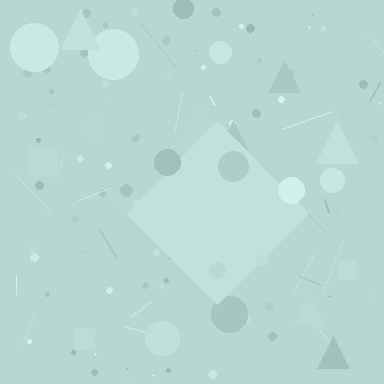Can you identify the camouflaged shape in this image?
The camouflaged shape is a diamond.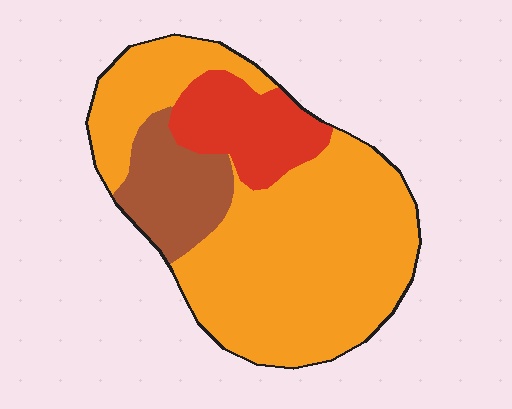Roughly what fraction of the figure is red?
Red takes up about one sixth (1/6) of the figure.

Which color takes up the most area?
Orange, at roughly 70%.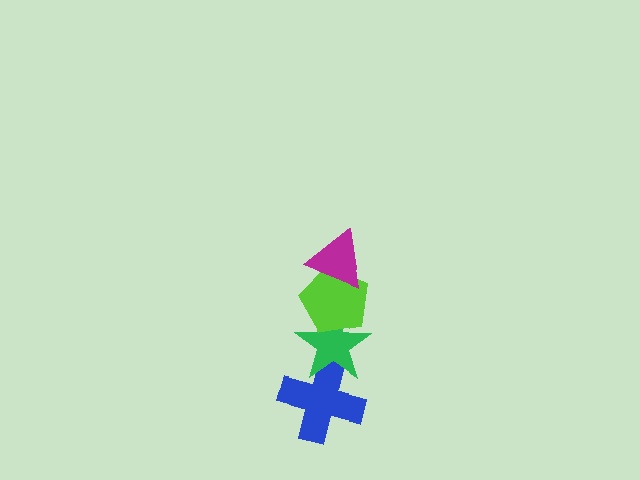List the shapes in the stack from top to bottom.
From top to bottom: the magenta triangle, the lime pentagon, the green star, the blue cross.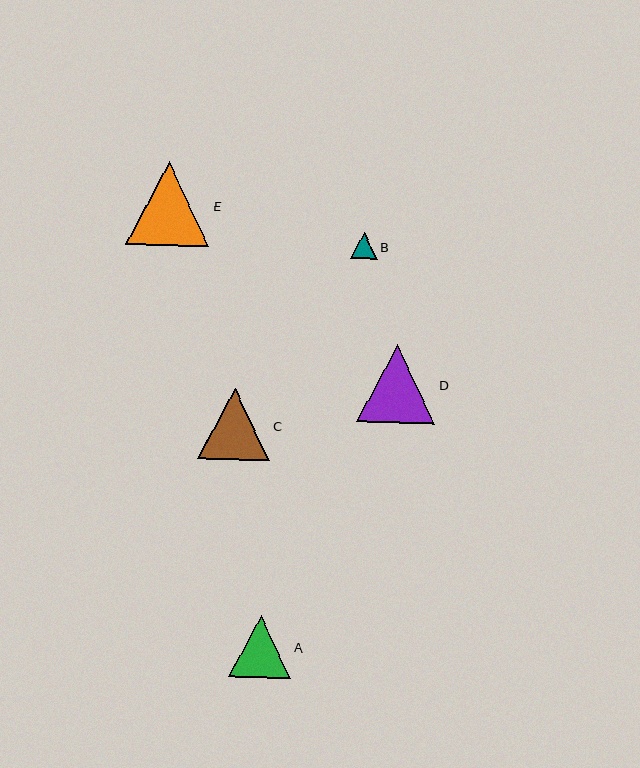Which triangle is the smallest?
Triangle B is the smallest with a size of approximately 26 pixels.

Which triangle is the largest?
Triangle E is the largest with a size of approximately 84 pixels.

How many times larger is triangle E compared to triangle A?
Triangle E is approximately 1.4 times the size of triangle A.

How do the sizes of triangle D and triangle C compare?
Triangle D and triangle C are approximately the same size.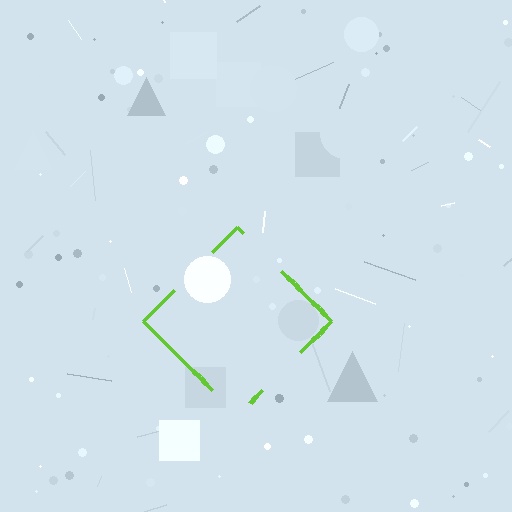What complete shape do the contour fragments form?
The contour fragments form a diamond.